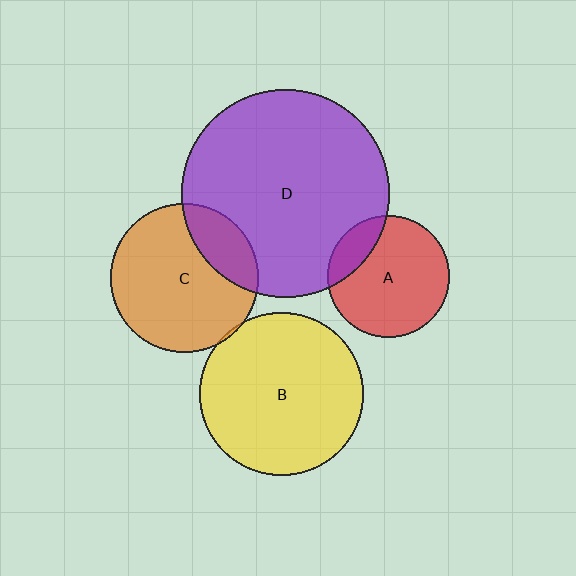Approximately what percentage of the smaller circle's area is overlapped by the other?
Approximately 5%.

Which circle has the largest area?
Circle D (purple).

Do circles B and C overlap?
Yes.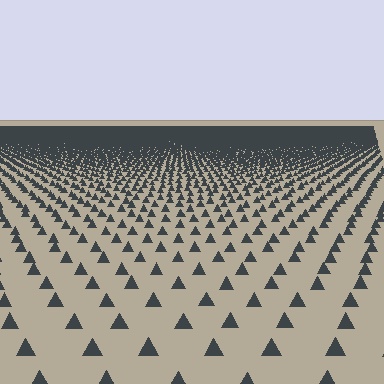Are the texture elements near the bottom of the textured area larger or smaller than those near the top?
Larger. Near the bottom, elements are closer to the viewer and appear at a bigger on-screen size.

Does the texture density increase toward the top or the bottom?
Density increases toward the top.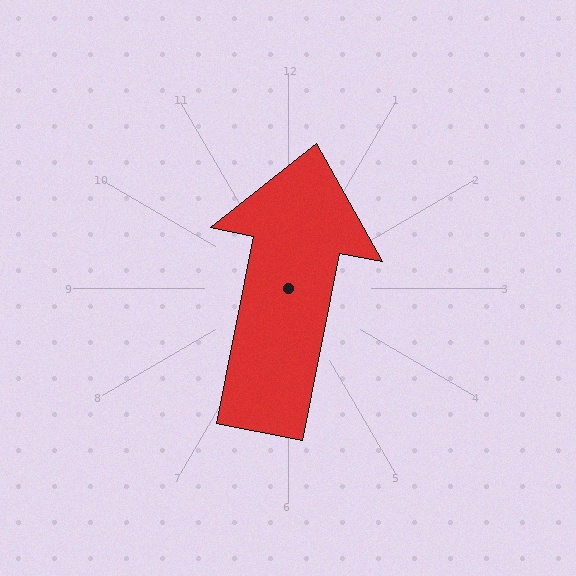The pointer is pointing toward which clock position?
Roughly 12 o'clock.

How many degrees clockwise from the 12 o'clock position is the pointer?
Approximately 11 degrees.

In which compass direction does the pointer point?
North.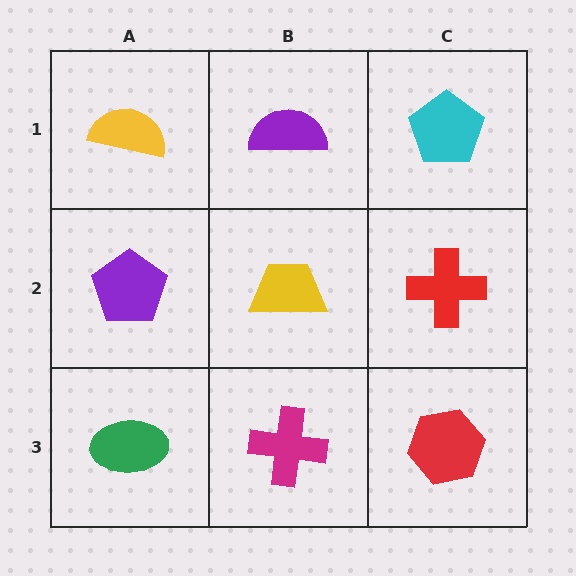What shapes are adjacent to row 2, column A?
A yellow semicircle (row 1, column A), a green ellipse (row 3, column A), a yellow trapezoid (row 2, column B).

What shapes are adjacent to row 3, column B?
A yellow trapezoid (row 2, column B), a green ellipse (row 3, column A), a red hexagon (row 3, column C).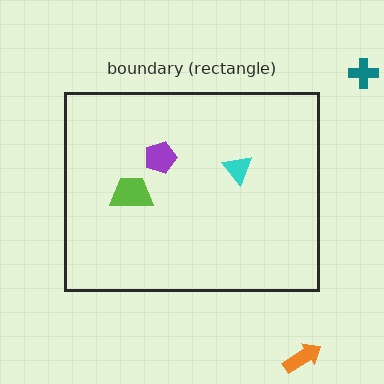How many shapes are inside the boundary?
3 inside, 2 outside.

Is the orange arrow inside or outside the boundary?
Outside.